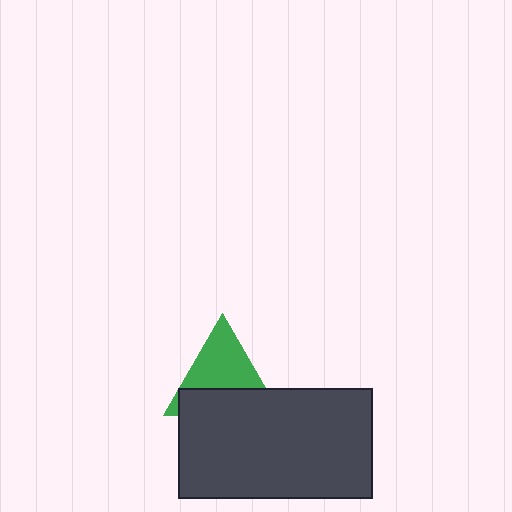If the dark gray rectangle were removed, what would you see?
You would see the complete green triangle.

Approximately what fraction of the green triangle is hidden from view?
Roughly 44% of the green triangle is hidden behind the dark gray rectangle.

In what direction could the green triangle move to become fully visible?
The green triangle could move up. That would shift it out from behind the dark gray rectangle entirely.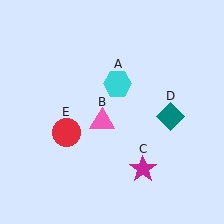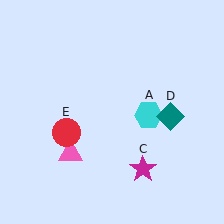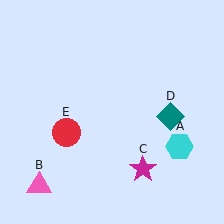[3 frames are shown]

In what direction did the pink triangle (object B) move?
The pink triangle (object B) moved down and to the left.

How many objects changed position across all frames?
2 objects changed position: cyan hexagon (object A), pink triangle (object B).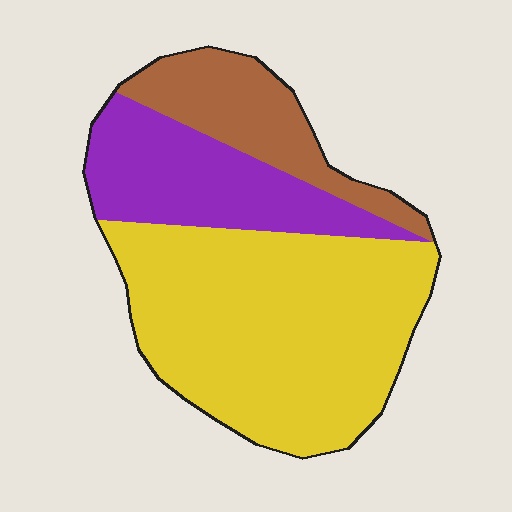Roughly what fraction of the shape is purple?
Purple covers 24% of the shape.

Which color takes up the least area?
Brown, at roughly 20%.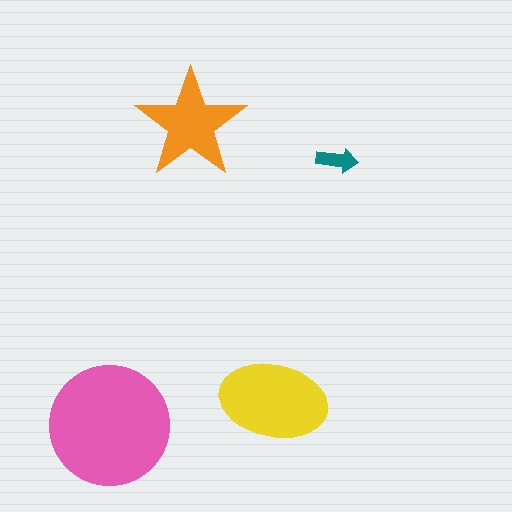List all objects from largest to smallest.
The pink circle, the yellow ellipse, the orange star, the teal arrow.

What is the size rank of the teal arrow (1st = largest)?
4th.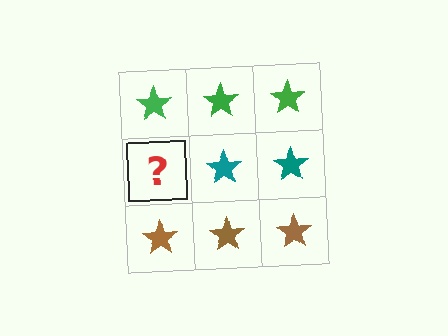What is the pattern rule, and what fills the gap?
The rule is that each row has a consistent color. The gap should be filled with a teal star.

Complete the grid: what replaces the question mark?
The question mark should be replaced with a teal star.